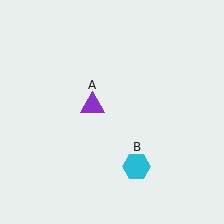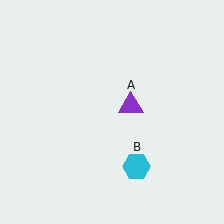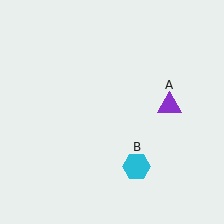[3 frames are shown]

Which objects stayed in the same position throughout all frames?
Cyan hexagon (object B) remained stationary.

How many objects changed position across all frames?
1 object changed position: purple triangle (object A).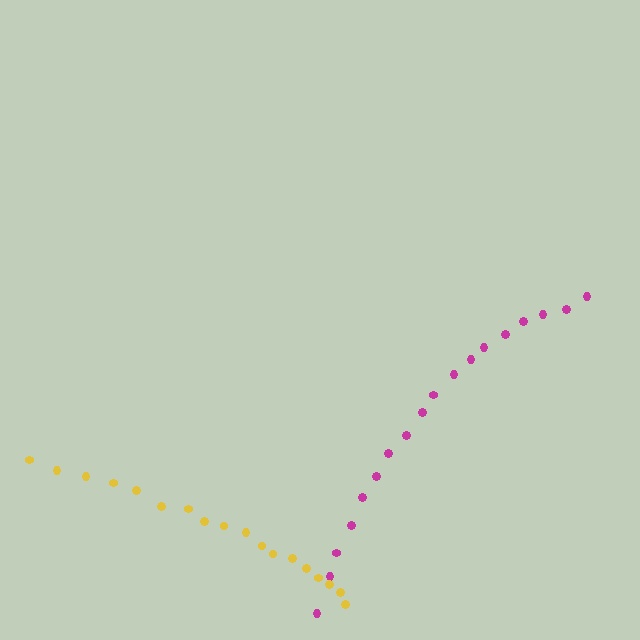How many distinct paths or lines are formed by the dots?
There are 2 distinct paths.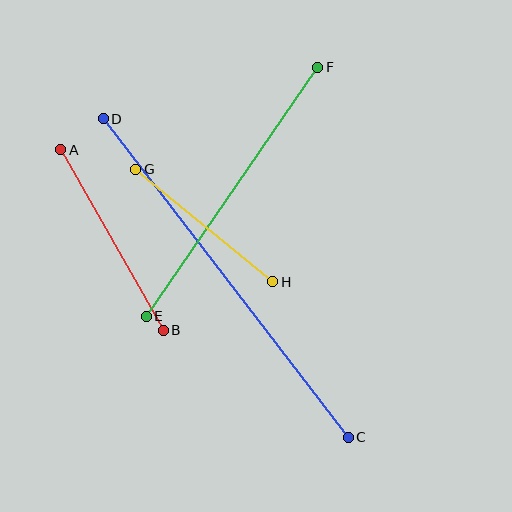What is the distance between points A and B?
The distance is approximately 207 pixels.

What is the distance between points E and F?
The distance is approximately 302 pixels.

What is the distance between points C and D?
The distance is approximately 401 pixels.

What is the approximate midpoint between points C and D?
The midpoint is at approximately (226, 278) pixels.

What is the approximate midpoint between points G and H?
The midpoint is at approximately (204, 225) pixels.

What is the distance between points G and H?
The distance is approximately 177 pixels.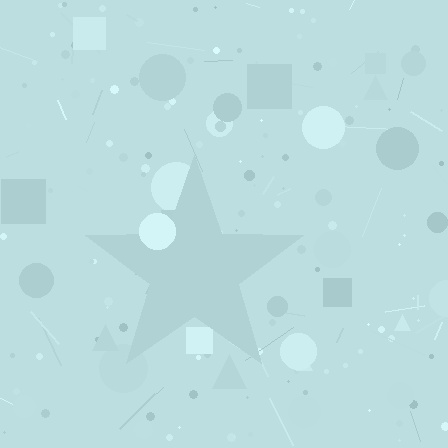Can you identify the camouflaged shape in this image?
The camouflaged shape is a star.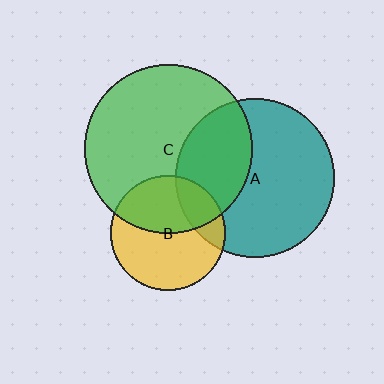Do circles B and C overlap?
Yes.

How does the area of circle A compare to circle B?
Approximately 1.9 times.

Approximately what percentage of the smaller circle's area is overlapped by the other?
Approximately 40%.